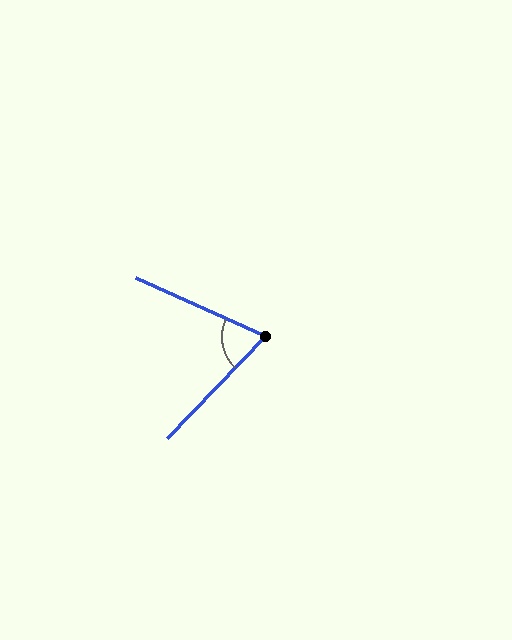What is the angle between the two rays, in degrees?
Approximately 71 degrees.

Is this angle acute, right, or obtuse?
It is acute.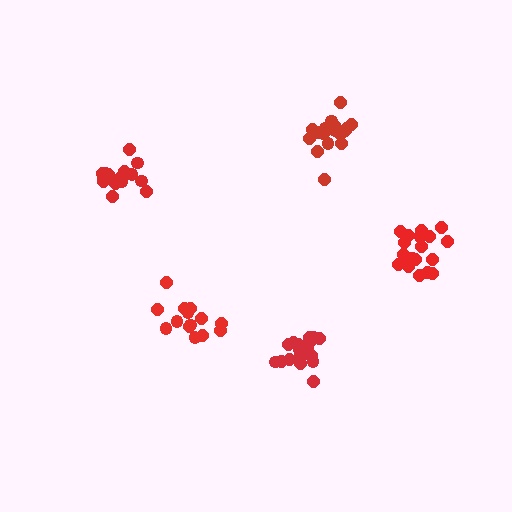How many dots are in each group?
Group 1: 20 dots, Group 2: 15 dots, Group 3: 17 dots, Group 4: 14 dots, Group 5: 19 dots (85 total).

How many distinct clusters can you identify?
There are 5 distinct clusters.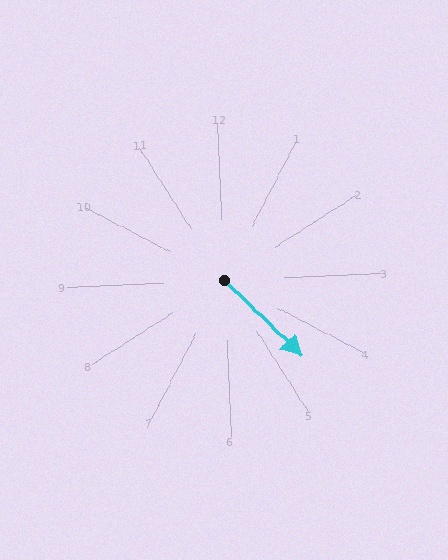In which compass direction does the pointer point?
Southeast.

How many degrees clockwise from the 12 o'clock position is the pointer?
Approximately 137 degrees.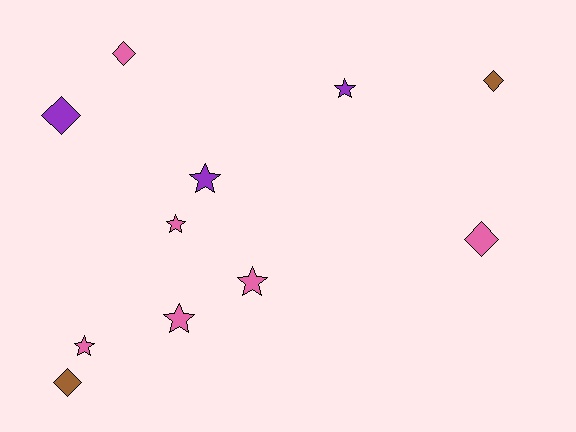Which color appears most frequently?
Pink, with 6 objects.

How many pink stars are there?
There are 4 pink stars.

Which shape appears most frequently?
Star, with 6 objects.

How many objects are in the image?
There are 11 objects.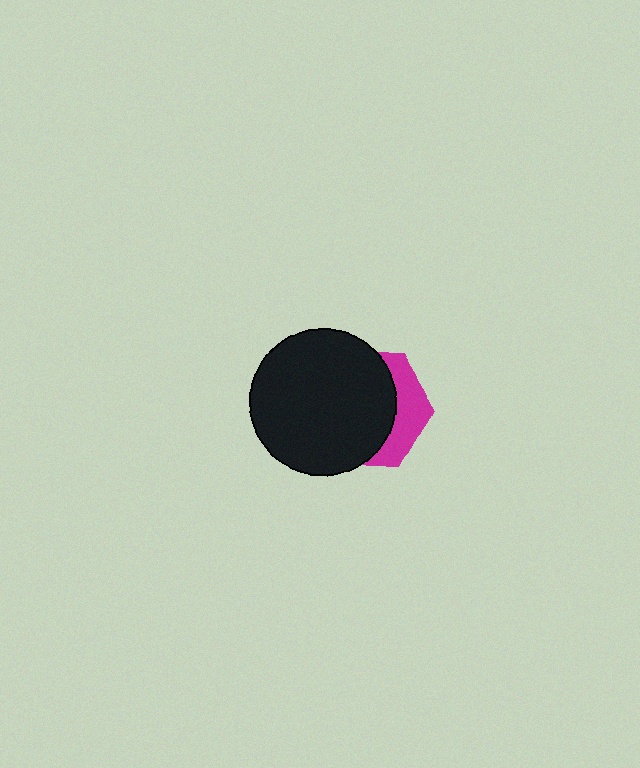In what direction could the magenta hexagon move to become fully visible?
The magenta hexagon could move right. That would shift it out from behind the black circle entirely.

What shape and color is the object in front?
The object in front is a black circle.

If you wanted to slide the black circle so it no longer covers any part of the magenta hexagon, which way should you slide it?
Slide it left — that is the most direct way to separate the two shapes.